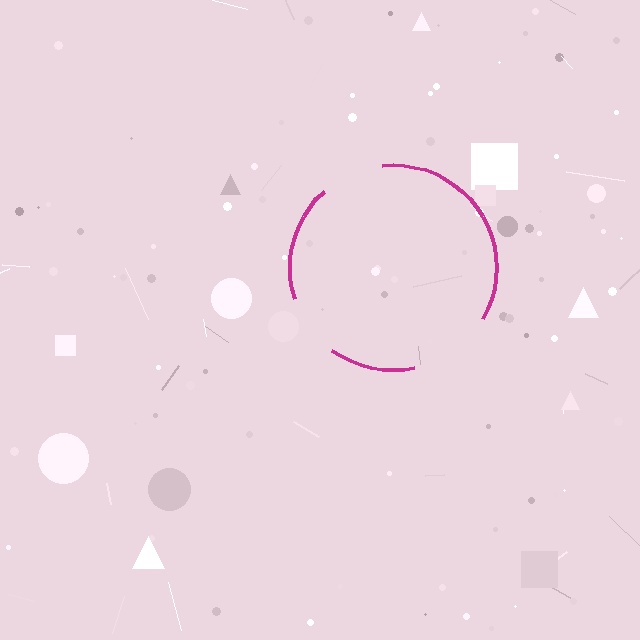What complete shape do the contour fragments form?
The contour fragments form a circle.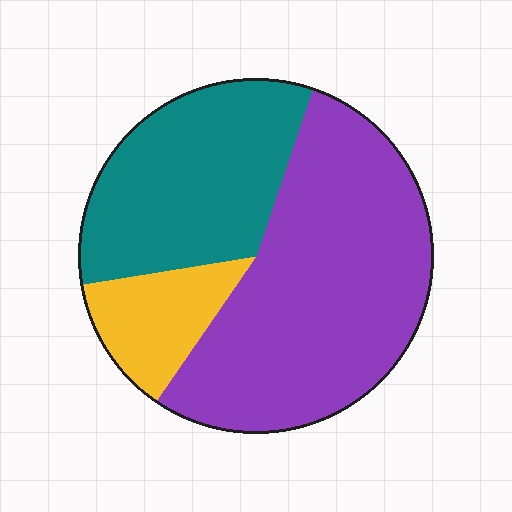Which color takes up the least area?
Yellow, at roughly 15%.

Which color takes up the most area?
Purple, at roughly 55%.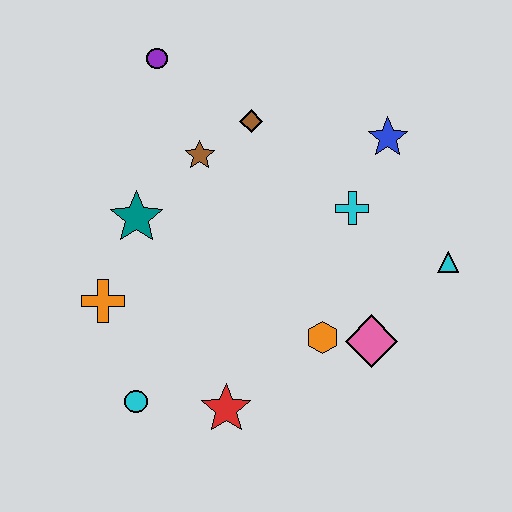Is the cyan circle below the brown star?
Yes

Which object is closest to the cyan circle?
The red star is closest to the cyan circle.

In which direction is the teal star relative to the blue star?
The teal star is to the left of the blue star.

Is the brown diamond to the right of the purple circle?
Yes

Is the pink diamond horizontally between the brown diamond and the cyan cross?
No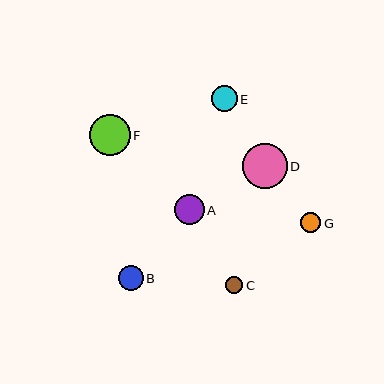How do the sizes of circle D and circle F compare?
Circle D and circle F are approximately the same size.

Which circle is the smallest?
Circle C is the smallest with a size of approximately 17 pixels.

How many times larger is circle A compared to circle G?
Circle A is approximately 1.5 times the size of circle G.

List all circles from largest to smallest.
From largest to smallest: D, F, A, E, B, G, C.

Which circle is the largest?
Circle D is the largest with a size of approximately 45 pixels.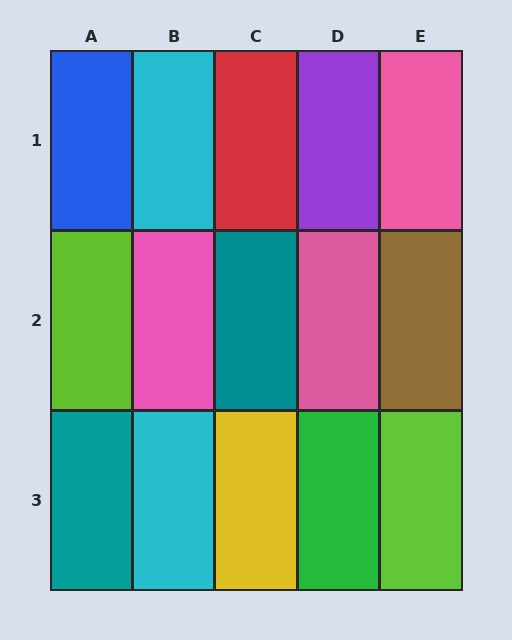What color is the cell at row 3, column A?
Teal.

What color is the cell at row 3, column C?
Yellow.